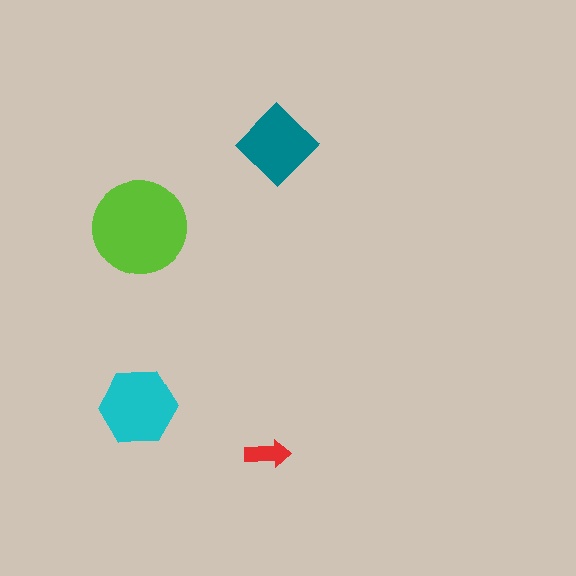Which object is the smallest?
The red arrow.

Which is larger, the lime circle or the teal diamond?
The lime circle.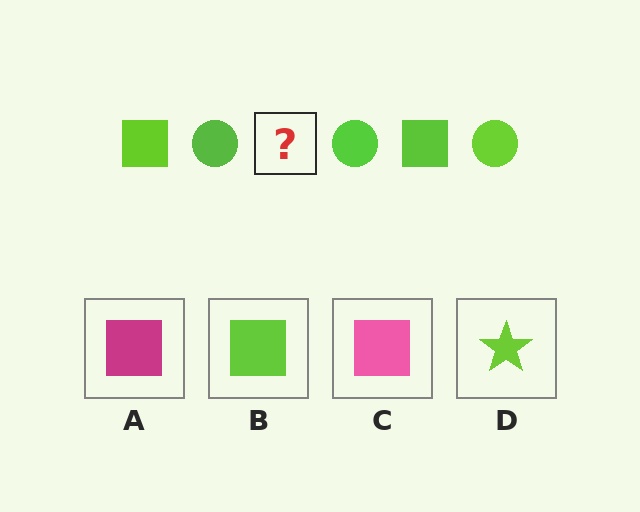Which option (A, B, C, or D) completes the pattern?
B.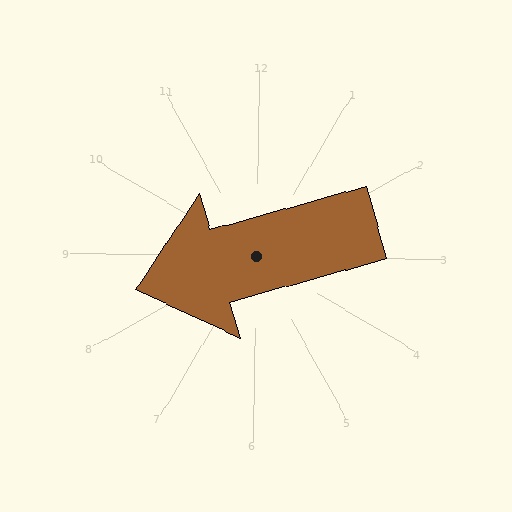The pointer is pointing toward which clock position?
Roughly 8 o'clock.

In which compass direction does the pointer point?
West.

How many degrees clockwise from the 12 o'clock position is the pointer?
Approximately 254 degrees.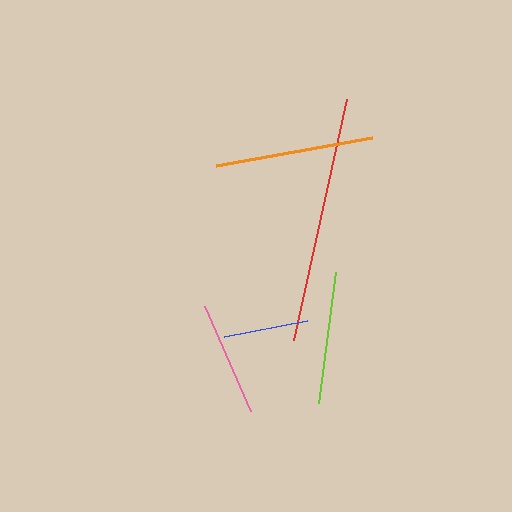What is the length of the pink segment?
The pink segment is approximately 115 pixels long.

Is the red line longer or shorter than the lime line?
The red line is longer than the lime line.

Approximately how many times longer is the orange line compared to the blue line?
The orange line is approximately 1.9 times the length of the blue line.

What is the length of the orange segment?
The orange segment is approximately 159 pixels long.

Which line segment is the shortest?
The blue line is the shortest at approximately 85 pixels.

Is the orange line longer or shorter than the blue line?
The orange line is longer than the blue line.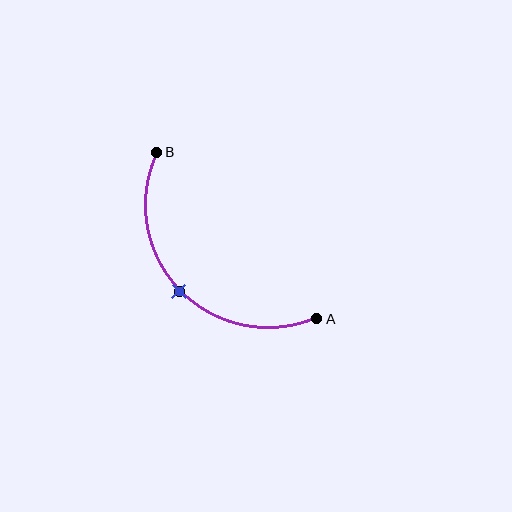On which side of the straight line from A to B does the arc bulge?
The arc bulges below and to the left of the straight line connecting A and B.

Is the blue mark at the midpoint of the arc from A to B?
Yes. The blue mark lies on the arc at equal arc-length from both A and B — it is the arc midpoint.